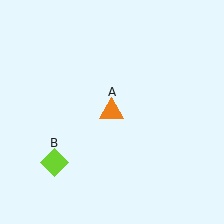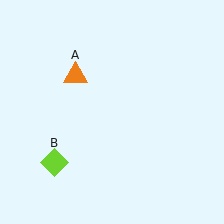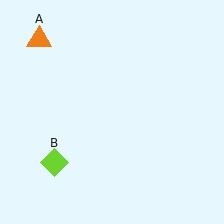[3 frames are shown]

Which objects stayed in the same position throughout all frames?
Lime diamond (object B) remained stationary.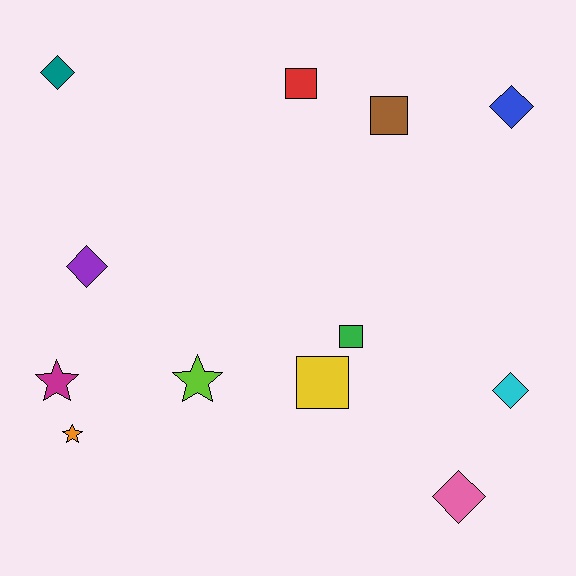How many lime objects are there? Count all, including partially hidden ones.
There is 1 lime object.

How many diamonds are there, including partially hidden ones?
There are 5 diamonds.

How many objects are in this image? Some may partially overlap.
There are 12 objects.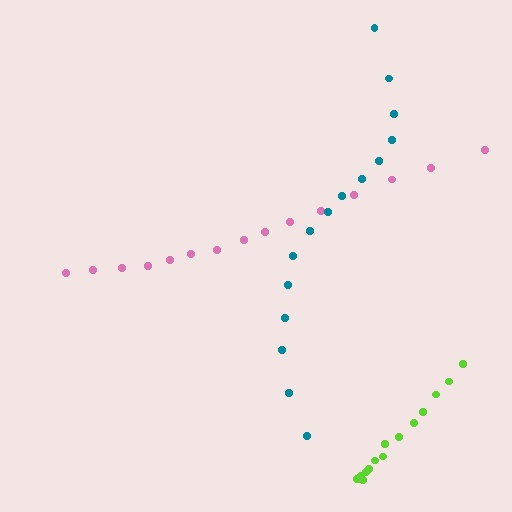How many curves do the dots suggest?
There are 3 distinct paths.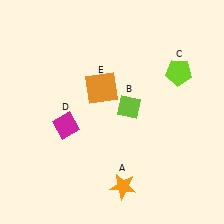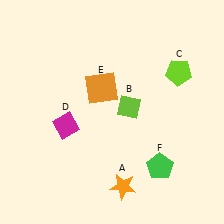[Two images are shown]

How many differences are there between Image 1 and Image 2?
There is 1 difference between the two images.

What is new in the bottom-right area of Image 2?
A green pentagon (F) was added in the bottom-right area of Image 2.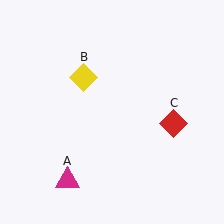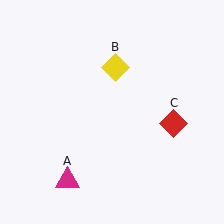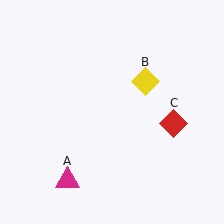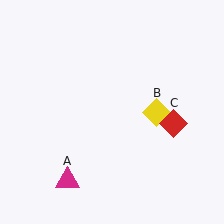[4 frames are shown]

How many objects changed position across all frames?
1 object changed position: yellow diamond (object B).